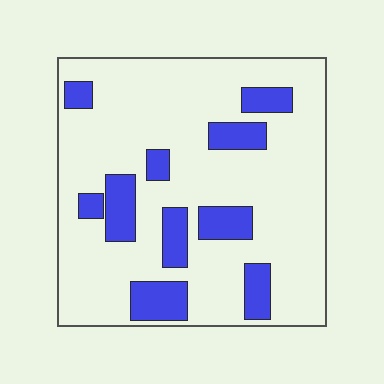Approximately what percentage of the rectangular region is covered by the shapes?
Approximately 20%.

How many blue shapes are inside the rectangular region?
10.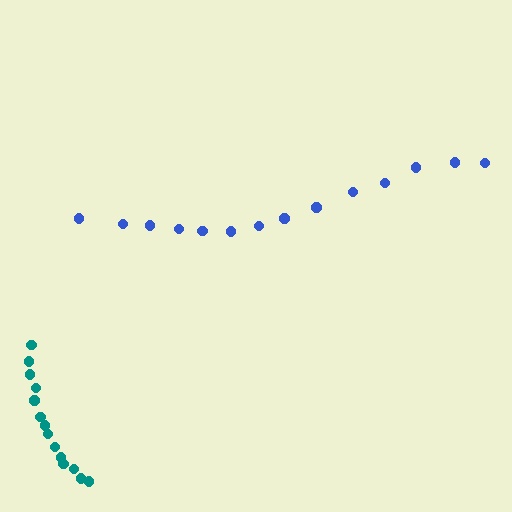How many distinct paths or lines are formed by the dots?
There are 2 distinct paths.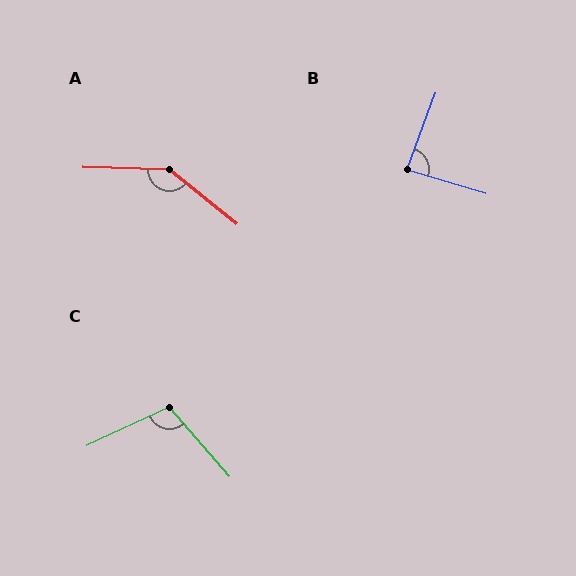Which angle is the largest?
A, at approximately 143 degrees.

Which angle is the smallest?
B, at approximately 86 degrees.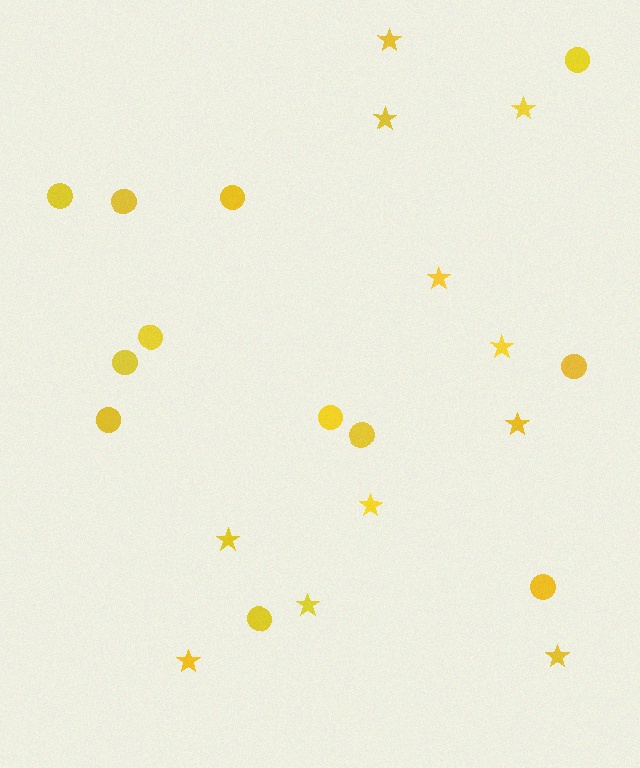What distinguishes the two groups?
There are 2 groups: one group of circles (12) and one group of stars (11).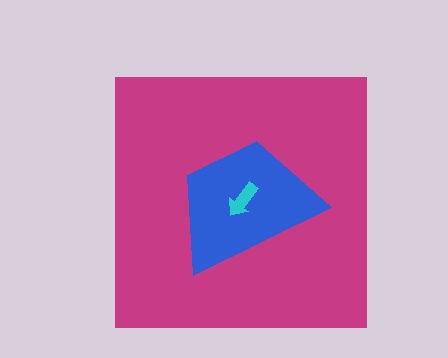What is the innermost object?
The cyan arrow.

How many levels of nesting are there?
3.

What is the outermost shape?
The magenta square.